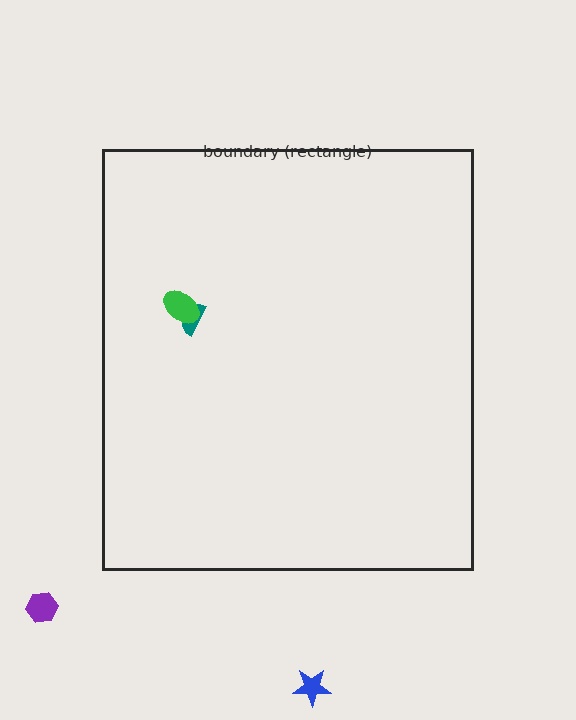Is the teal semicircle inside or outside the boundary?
Inside.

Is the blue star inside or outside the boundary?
Outside.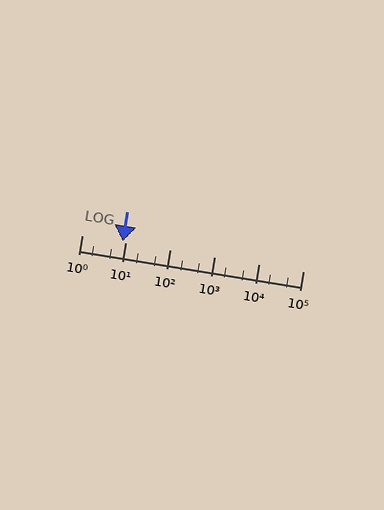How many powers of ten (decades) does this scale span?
The scale spans 5 decades, from 1 to 100000.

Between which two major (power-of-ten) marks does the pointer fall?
The pointer is between 1 and 10.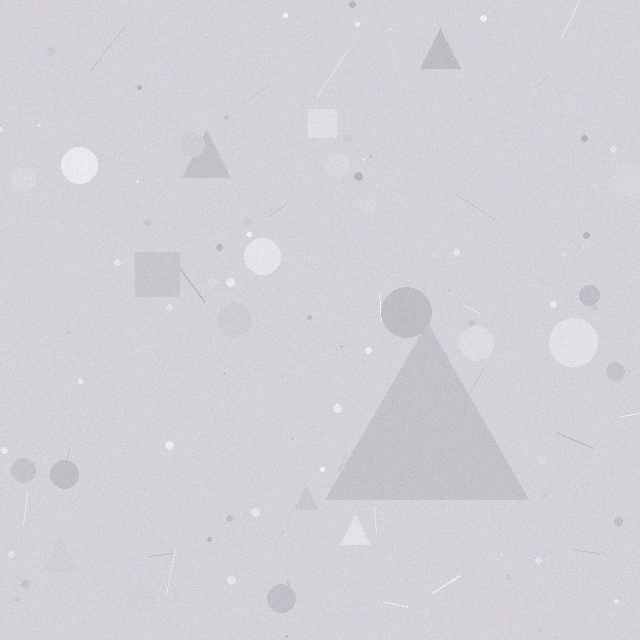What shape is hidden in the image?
A triangle is hidden in the image.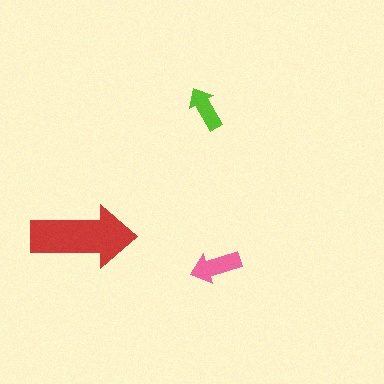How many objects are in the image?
There are 3 objects in the image.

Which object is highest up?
The lime arrow is topmost.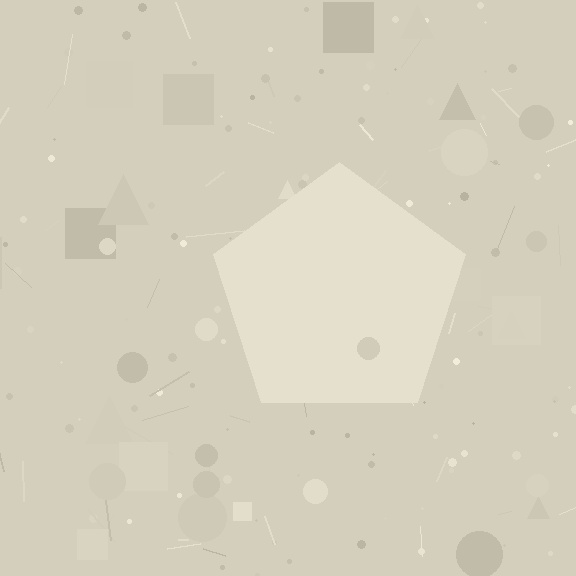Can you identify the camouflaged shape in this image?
The camouflaged shape is a pentagon.